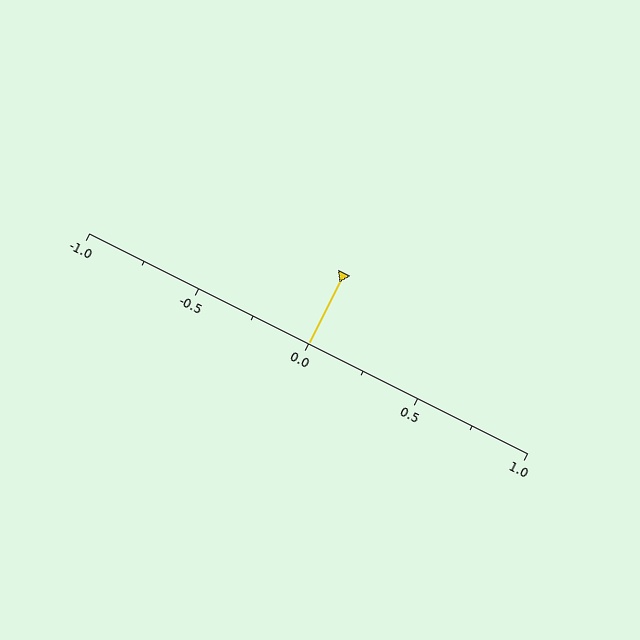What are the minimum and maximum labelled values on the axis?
The axis runs from -1.0 to 1.0.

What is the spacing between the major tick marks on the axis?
The major ticks are spaced 0.5 apart.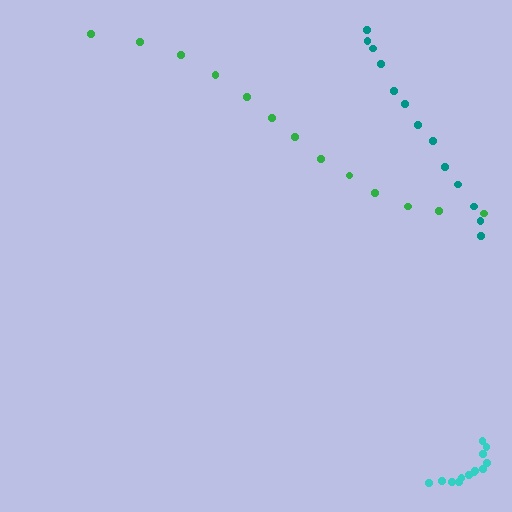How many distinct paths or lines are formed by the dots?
There are 3 distinct paths.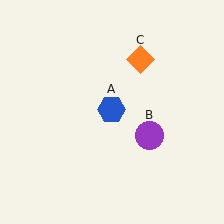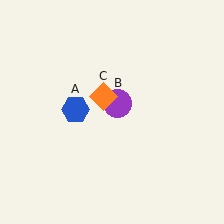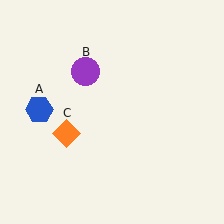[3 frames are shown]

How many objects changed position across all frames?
3 objects changed position: blue hexagon (object A), purple circle (object B), orange diamond (object C).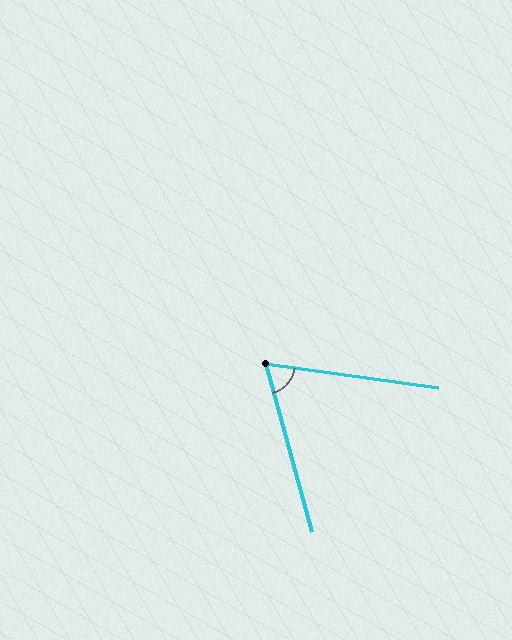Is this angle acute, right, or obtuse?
It is acute.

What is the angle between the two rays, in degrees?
Approximately 67 degrees.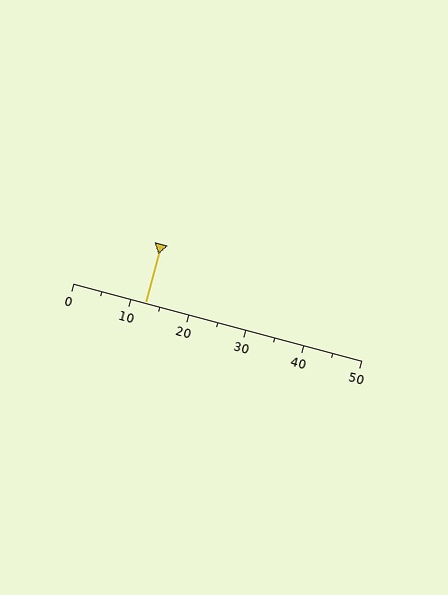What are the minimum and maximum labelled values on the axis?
The axis runs from 0 to 50.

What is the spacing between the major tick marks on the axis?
The major ticks are spaced 10 apart.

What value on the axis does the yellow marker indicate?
The marker indicates approximately 12.5.